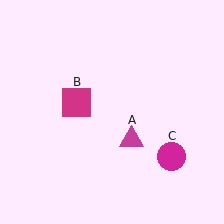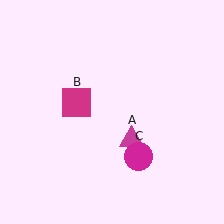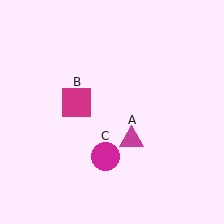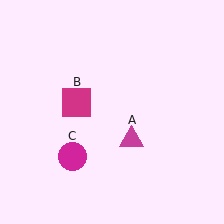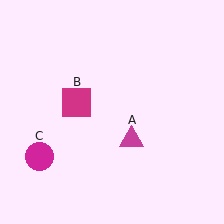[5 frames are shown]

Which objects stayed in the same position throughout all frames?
Magenta triangle (object A) and magenta square (object B) remained stationary.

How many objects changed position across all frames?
1 object changed position: magenta circle (object C).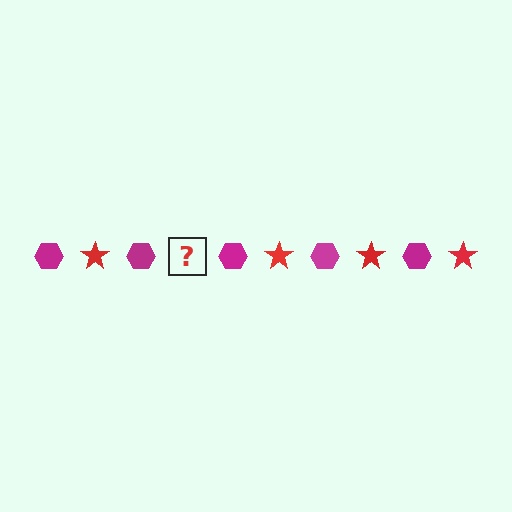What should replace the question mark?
The question mark should be replaced with a red star.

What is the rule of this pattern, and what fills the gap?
The rule is that the pattern alternates between magenta hexagon and red star. The gap should be filled with a red star.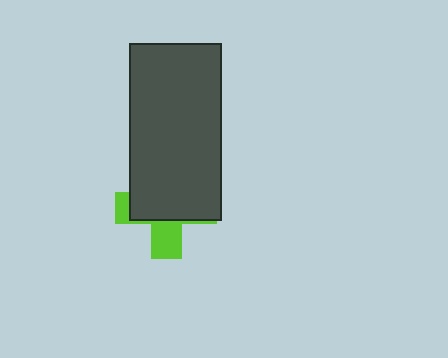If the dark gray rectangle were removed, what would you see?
You would see the complete lime cross.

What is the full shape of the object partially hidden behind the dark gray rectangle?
The partially hidden object is a lime cross.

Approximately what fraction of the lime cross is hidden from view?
Roughly 68% of the lime cross is hidden behind the dark gray rectangle.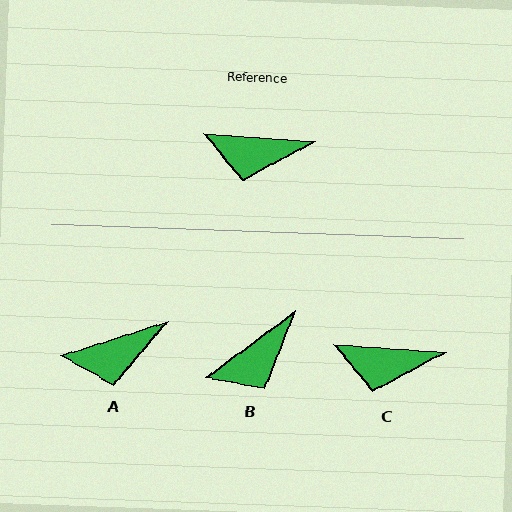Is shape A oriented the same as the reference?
No, it is off by about 22 degrees.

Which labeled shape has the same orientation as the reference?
C.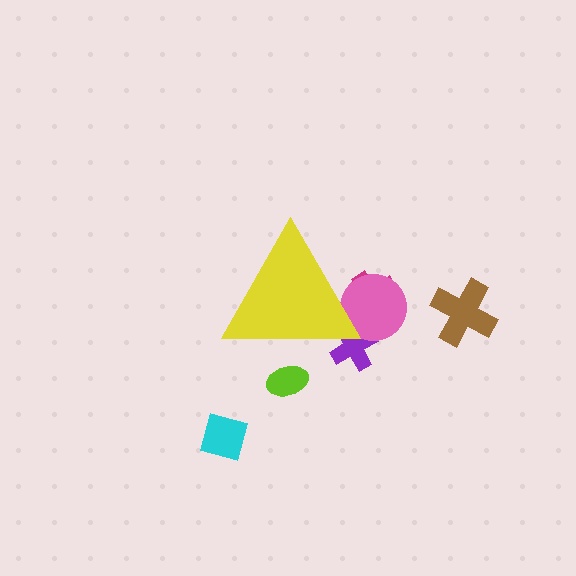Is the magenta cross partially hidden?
Yes, the magenta cross is partially hidden behind the yellow triangle.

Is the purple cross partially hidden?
Yes, the purple cross is partially hidden behind the yellow triangle.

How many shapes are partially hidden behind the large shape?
4 shapes are partially hidden.